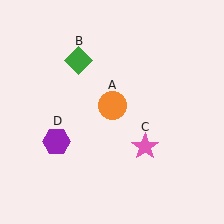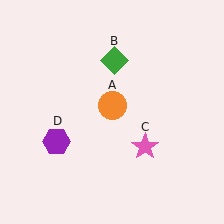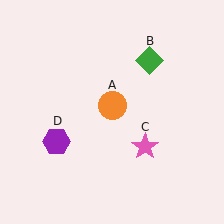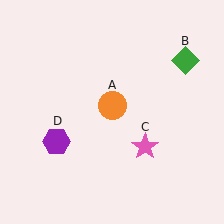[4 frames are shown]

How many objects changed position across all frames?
1 object changed position: green diamond (object B).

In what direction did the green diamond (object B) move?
The green diamond (object B) moved right.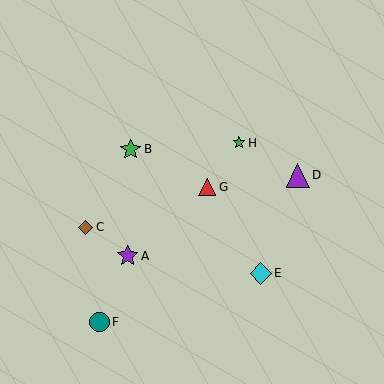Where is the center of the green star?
The center of the green star is at (130, 149).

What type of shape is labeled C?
Shape C is a brown diamond.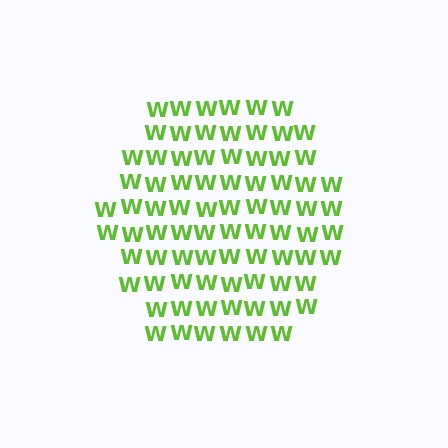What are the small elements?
The small elements are letter W's.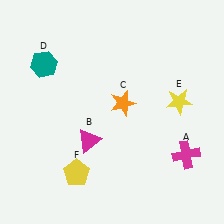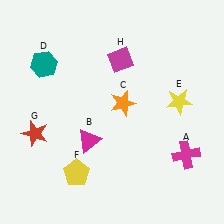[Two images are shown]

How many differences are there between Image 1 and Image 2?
There are 2 differences between the two images.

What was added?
A red star (G), a magenta diamond (H) were added in Image 2.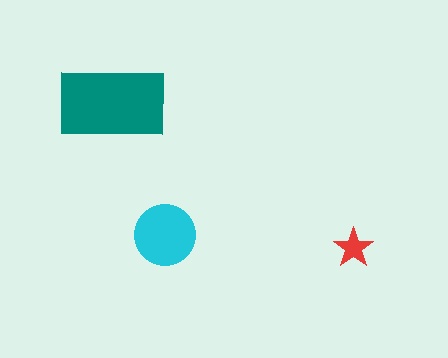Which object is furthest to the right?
The red star is rightmost.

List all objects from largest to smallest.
The teal rectangle, the cyan circle, the red star.